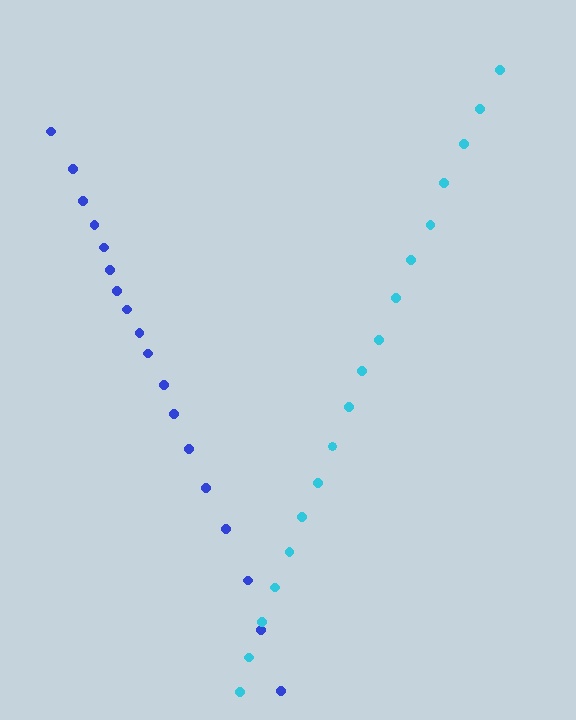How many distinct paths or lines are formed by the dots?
There are 2 distinct paths.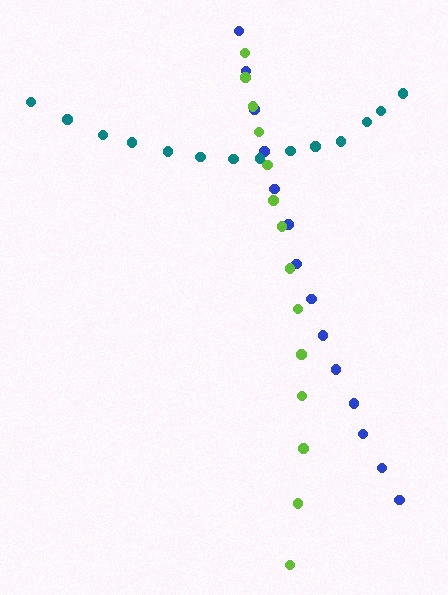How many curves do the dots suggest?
There are 3 distinct paths.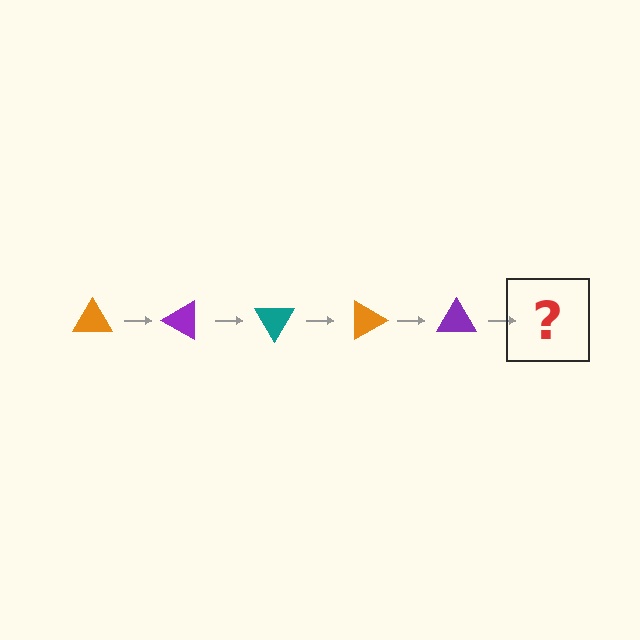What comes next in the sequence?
The next element should be a teal triangle, rotated 150 degrees from the start.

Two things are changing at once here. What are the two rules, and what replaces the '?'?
The two rules are that it rotates 30 degrees each step and the color cycles through orange, purple, and teal. The '?' should be a teal triangle, rotated 150 degrees from the start.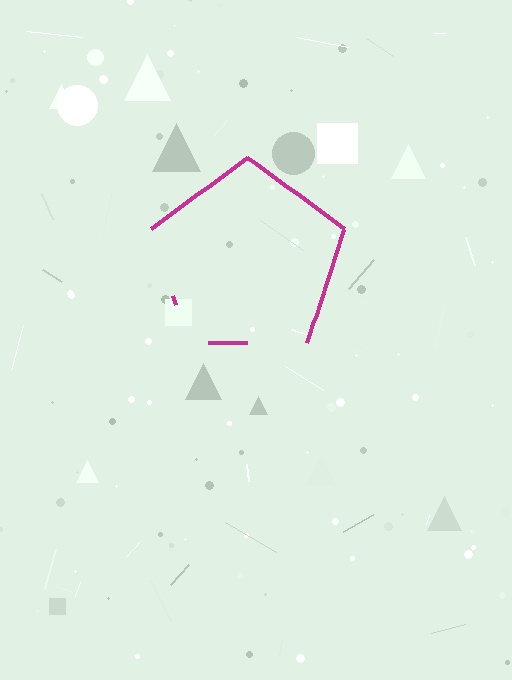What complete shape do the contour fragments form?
The contour fragments form a pentagon.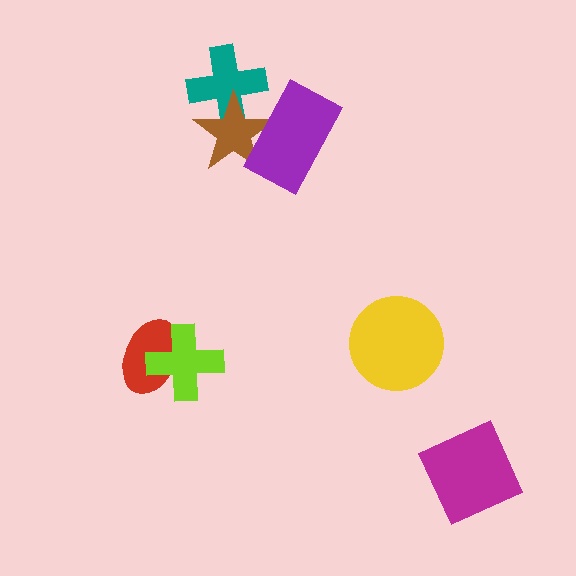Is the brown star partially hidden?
Yes, it is partially covered by another shape.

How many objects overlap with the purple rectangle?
1 object overlaps with the purple rectangle.